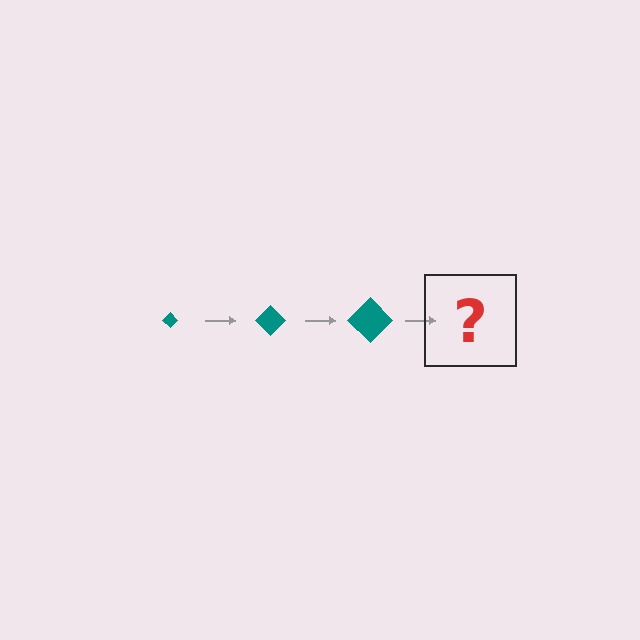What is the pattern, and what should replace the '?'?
The pattern is that the diamond gets progressively larger each step. The '?' should be a teal diamond, larger than the previous one.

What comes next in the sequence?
The next element should be a teal diamond, larger than the previous one.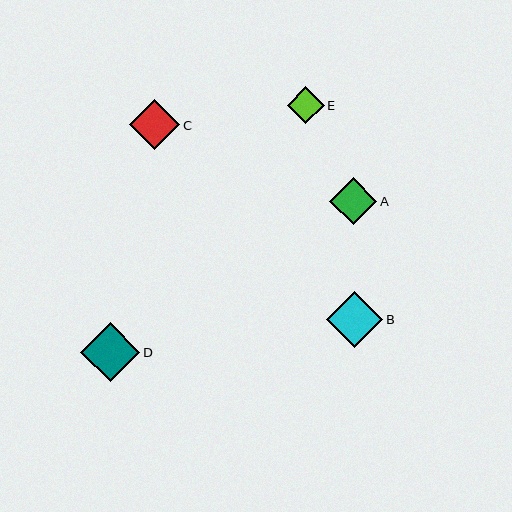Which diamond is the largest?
Diamond D is the largest with a size of approximately 59 pixels.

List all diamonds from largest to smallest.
From largest to smallest: D, B, C, A, E.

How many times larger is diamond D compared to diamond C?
Diamond D is approximately 1.2 times the size of diamond C.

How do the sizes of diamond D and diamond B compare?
Diamond D and diamond B are approximately the same size.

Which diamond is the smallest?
Diamond E is the smallest with a size of approximately 37 pixels.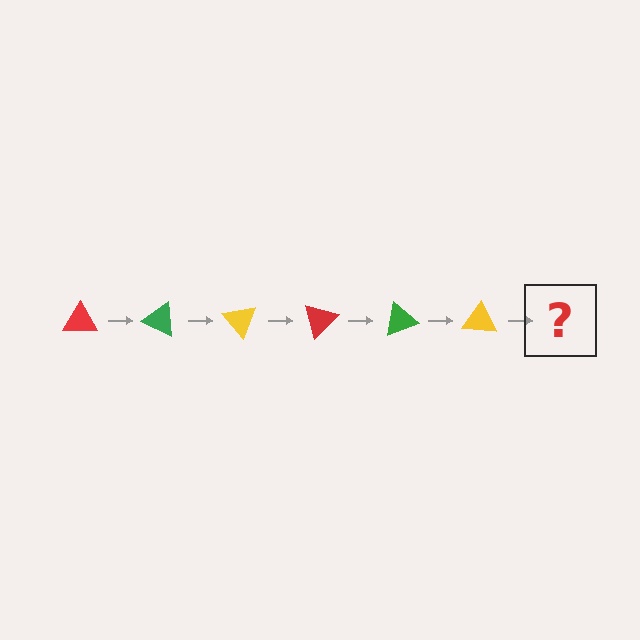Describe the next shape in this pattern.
It should be a red triangle, rotated 150 degrees from the start.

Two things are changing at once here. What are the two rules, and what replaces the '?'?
The two rules are that it rotates 25 degrees each step and the color cycles through red, green, and yellow. The '?' should be a red triangle, rotated 150 degrees from the start.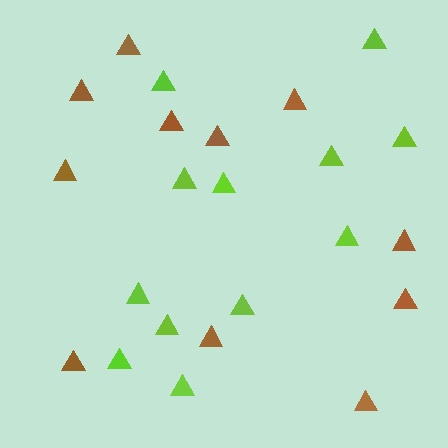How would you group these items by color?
There are 2 groups: one group of lime triangles (12) and one group of brown triangles (11).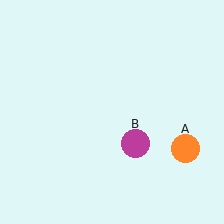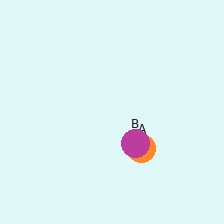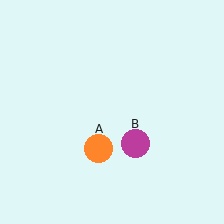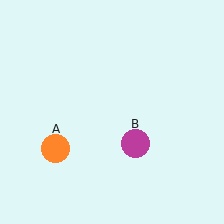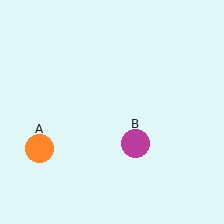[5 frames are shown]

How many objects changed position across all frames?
1 object changed position: orange circle (object A).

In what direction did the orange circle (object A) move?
The orange circle (object A) moved left.